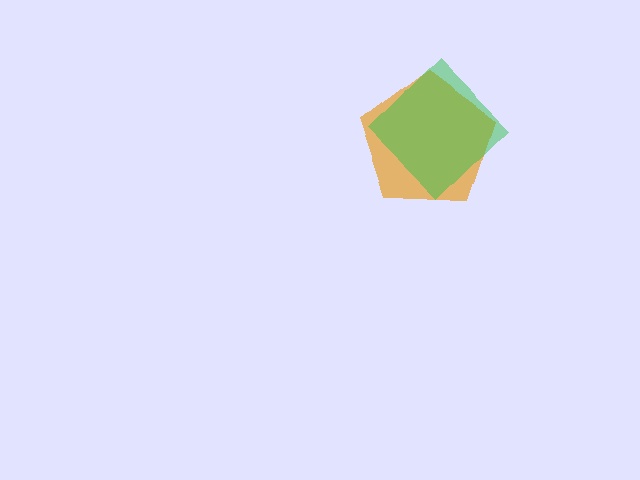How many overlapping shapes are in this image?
There are 2 overlapping shapes in the image.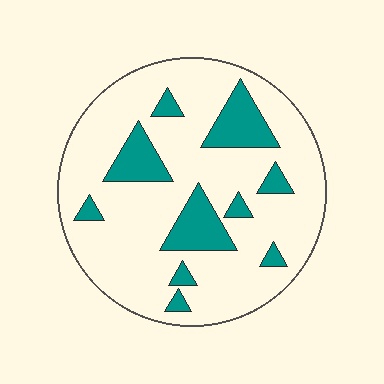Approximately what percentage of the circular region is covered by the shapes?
Approximately 20%.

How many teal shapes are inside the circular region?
10.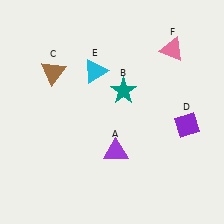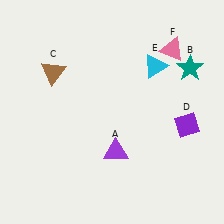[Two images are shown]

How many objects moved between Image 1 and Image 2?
2 objects moved between the two images.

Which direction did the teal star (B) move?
The teal star (B) moved right.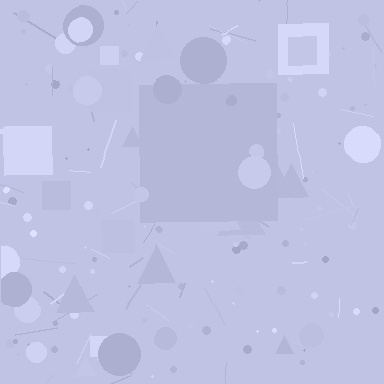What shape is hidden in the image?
A square is hidden in the image.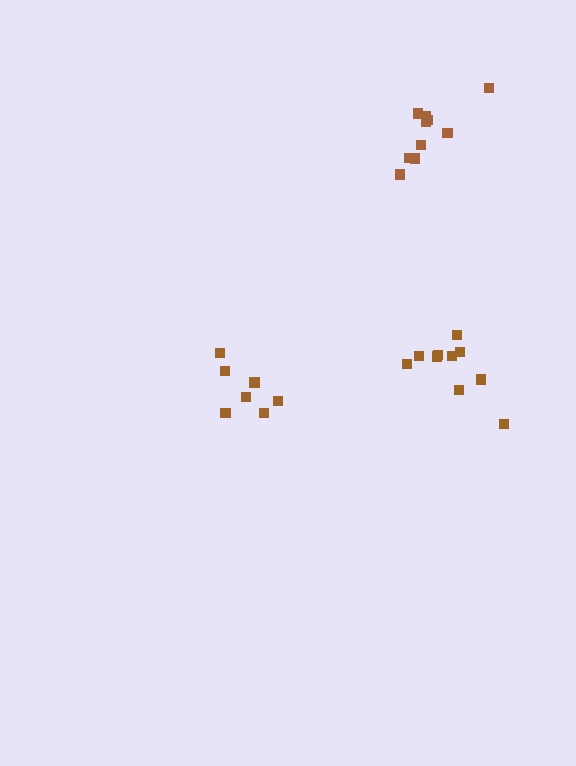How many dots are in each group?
Group 1: 10 dots, Group 2: 7 dots, Group 3: 10 dots (27 total).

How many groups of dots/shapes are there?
There are 3 groups.